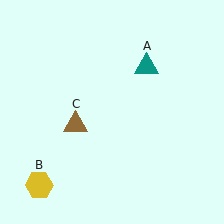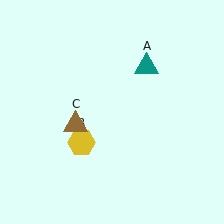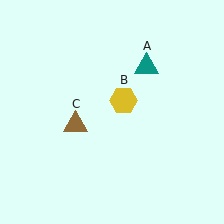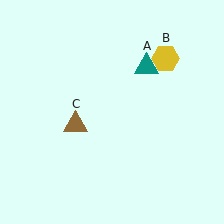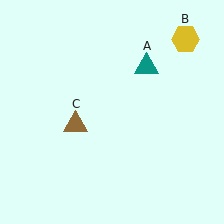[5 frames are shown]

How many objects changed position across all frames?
1 object changed position: yellow hexagon (object B).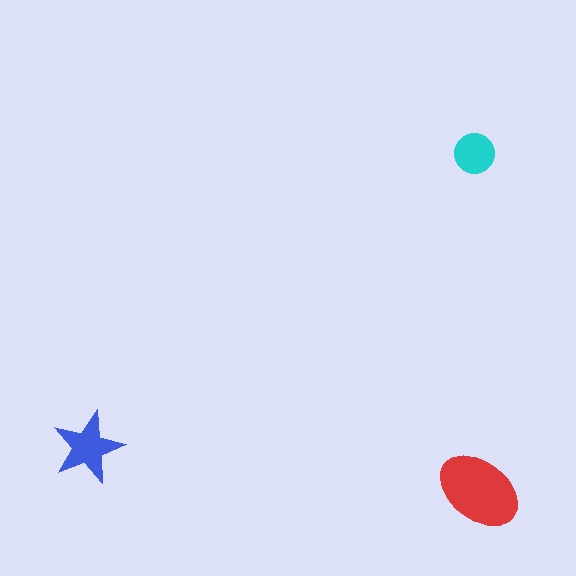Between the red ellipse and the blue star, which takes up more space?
The red ellipse.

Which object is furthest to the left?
The blue star is leftmost.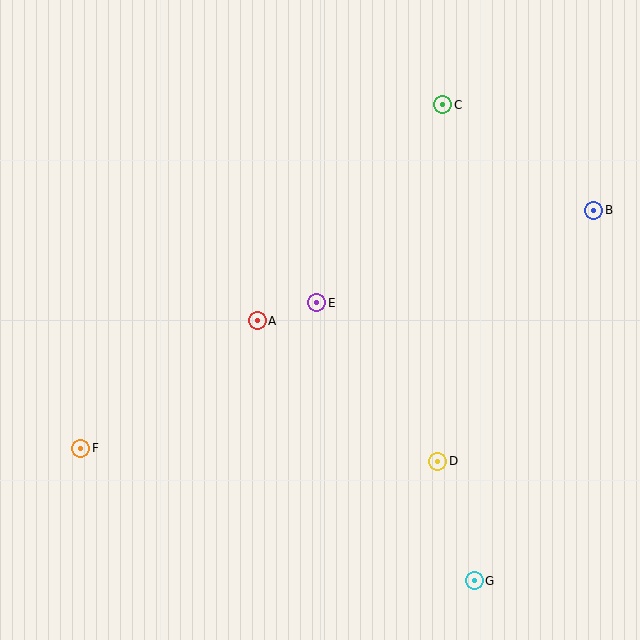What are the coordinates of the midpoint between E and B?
The midpoint between E and B is at (455, 257).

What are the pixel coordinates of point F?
Point F is at (81, 448).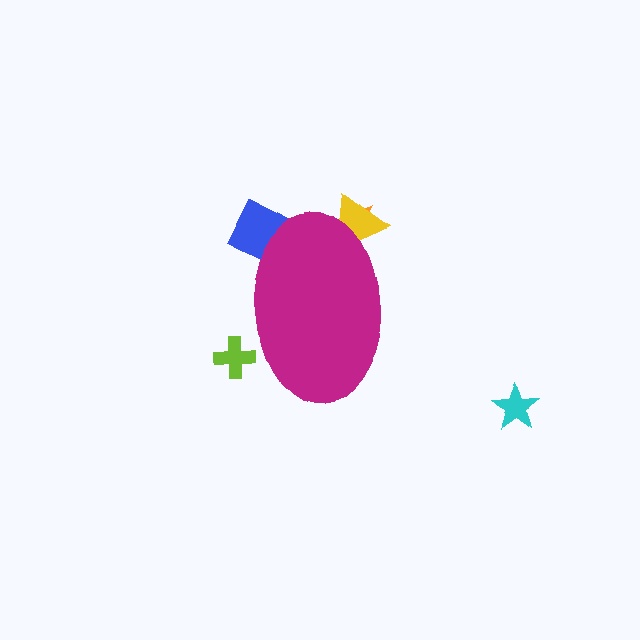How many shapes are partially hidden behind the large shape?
4 shapes are partially hidden.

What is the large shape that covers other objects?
A magenta ellipse.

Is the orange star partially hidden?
Yes, the orange star is partially hidden behind the magenta ellipse.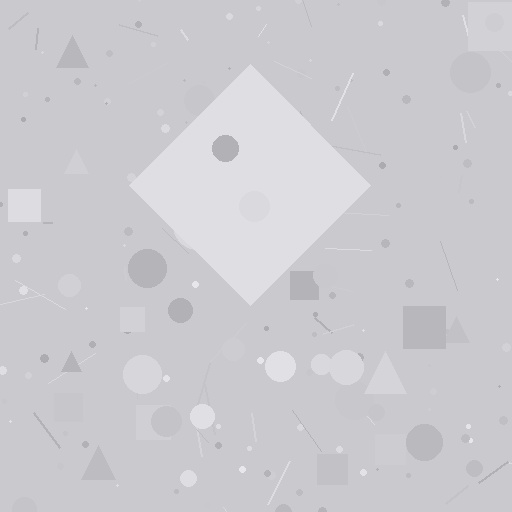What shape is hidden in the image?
A diamond is hidden in the image.